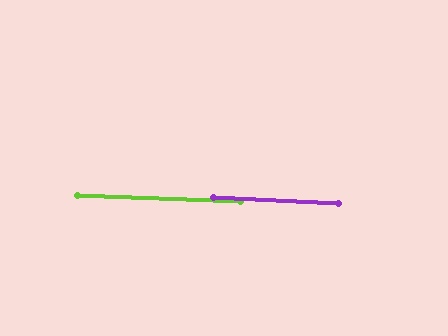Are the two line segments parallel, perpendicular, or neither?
Parallel — their directions differ by only 0.7°.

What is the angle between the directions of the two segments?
Approximately 1 degree.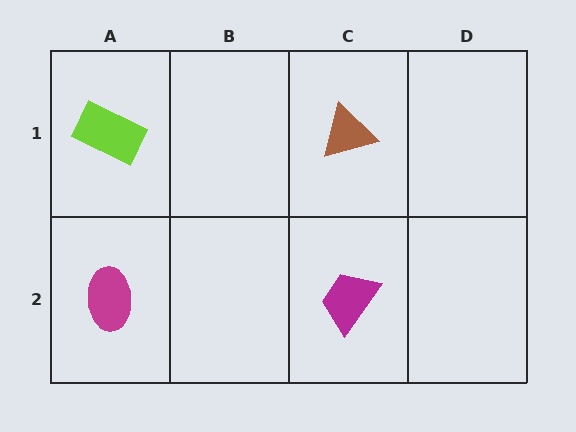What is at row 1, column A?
A lime rectangle.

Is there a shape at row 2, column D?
No, that cell is empty.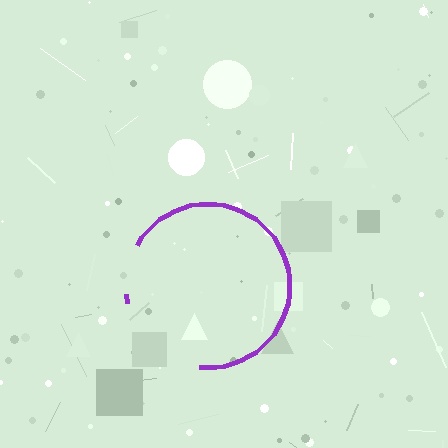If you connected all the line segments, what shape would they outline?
They would outline a circle.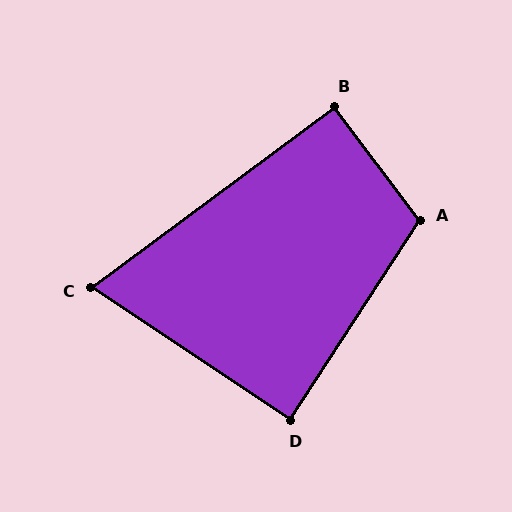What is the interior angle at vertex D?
Approximately 89 degrees (approximately right).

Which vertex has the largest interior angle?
A, at approximately 110 degrees.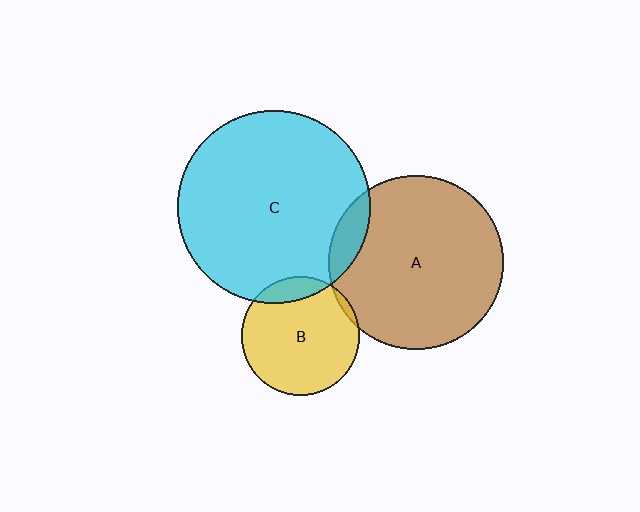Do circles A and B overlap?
Yes.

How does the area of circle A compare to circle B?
Approximately 2.2 times.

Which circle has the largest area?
Circle C (cyan).